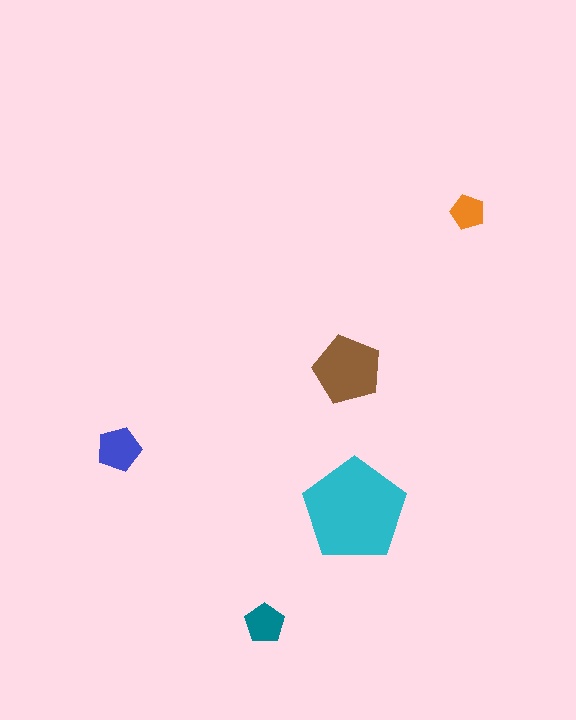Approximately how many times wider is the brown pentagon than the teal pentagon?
About 1.5 times wider.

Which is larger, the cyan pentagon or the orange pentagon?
The cyan one.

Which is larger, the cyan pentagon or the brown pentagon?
The cyan one.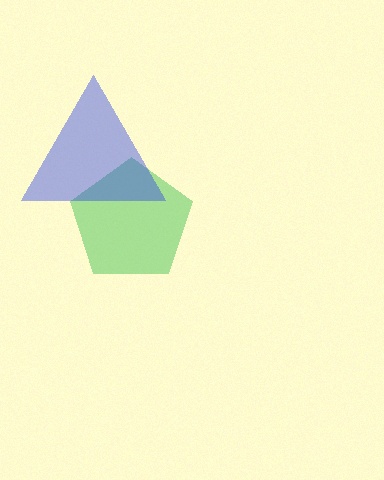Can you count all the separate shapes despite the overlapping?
Yes, there are 2 separate shapes.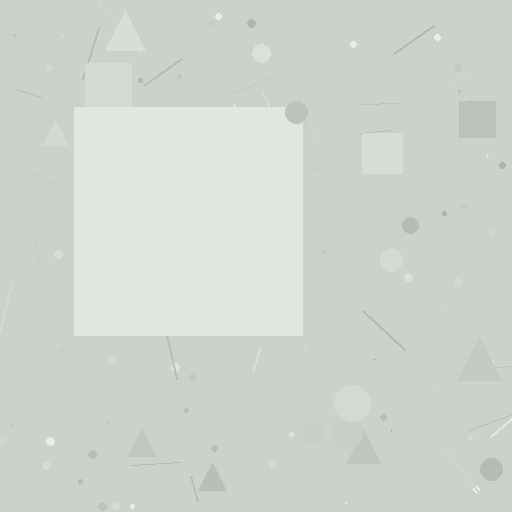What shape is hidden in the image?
A square is hidden in the image.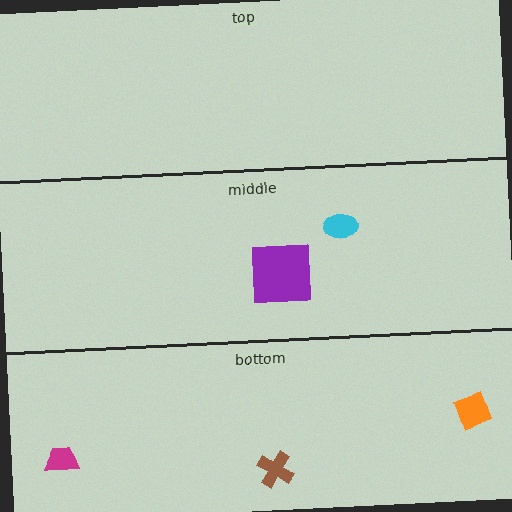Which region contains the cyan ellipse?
The middle region.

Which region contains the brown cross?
The bottom region.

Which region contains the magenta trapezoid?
The bottom region.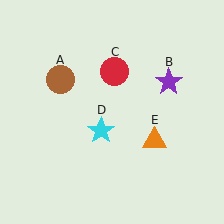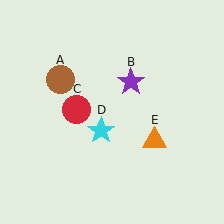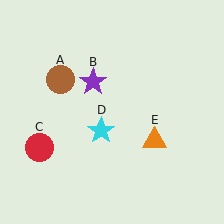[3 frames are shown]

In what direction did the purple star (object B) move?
The purple star (object B) moved left.